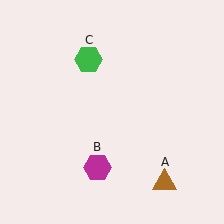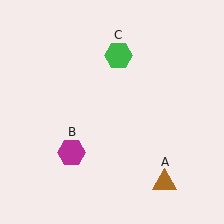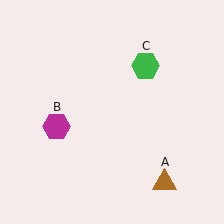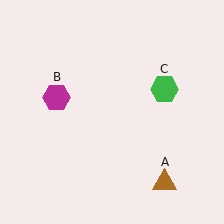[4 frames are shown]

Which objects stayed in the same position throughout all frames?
Brown triangle (object A) remained stationary.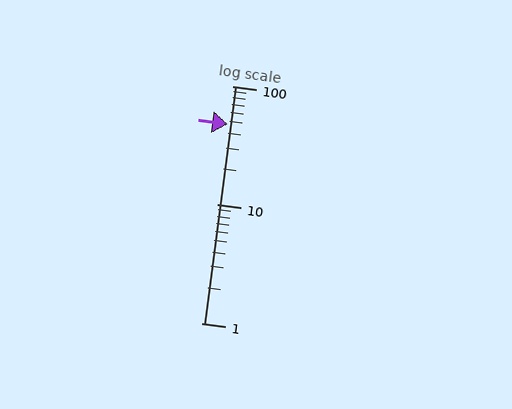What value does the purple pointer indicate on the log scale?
The pointer indicates approximately 48.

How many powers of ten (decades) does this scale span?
The scale spans 2 decades, from 1 to 100.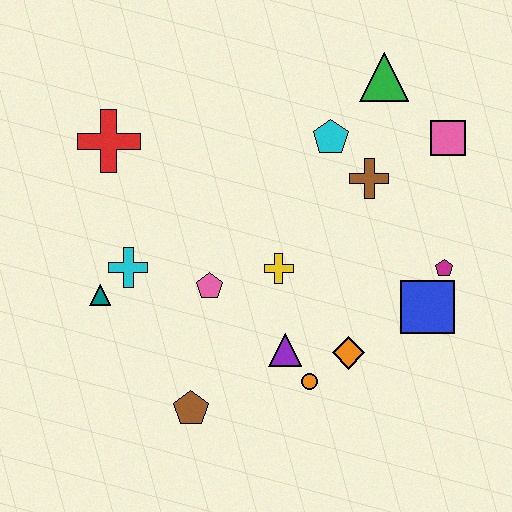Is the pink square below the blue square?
No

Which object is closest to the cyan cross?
The teal triangle is closest to the cyan cross.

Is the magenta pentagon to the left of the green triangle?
No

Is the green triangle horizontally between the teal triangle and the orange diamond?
No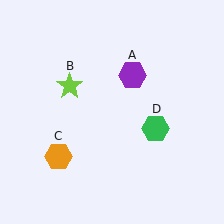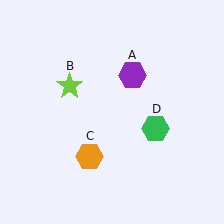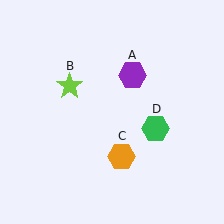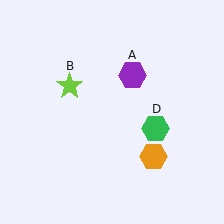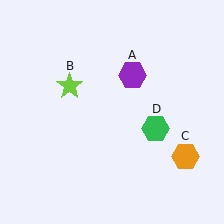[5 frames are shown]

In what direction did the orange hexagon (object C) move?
The orange hexagon (object C) moved right.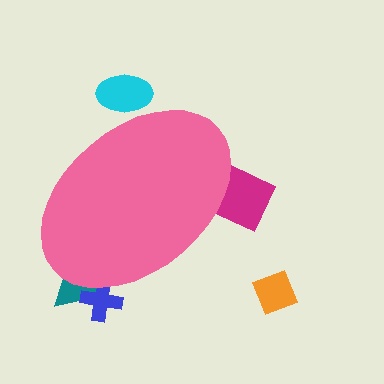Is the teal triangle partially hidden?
Yes, the teal triangle is partially hidden behind the pink ellipse.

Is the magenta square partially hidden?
Yes, the magenta square is partially hidden behind the pink ellipse.